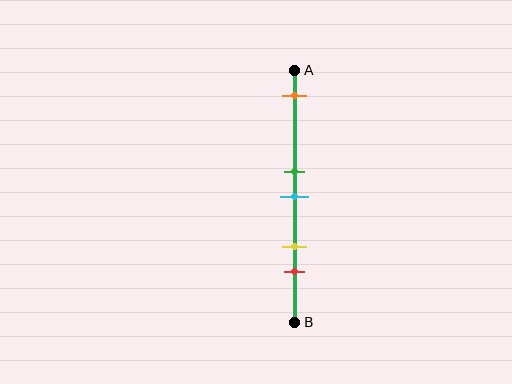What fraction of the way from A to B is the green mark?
The green mark is approximately 40% (0.4) of the way from A to B.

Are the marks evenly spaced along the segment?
No, the marks are not evenly spaced.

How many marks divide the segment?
There are 5 marks dividing the segment.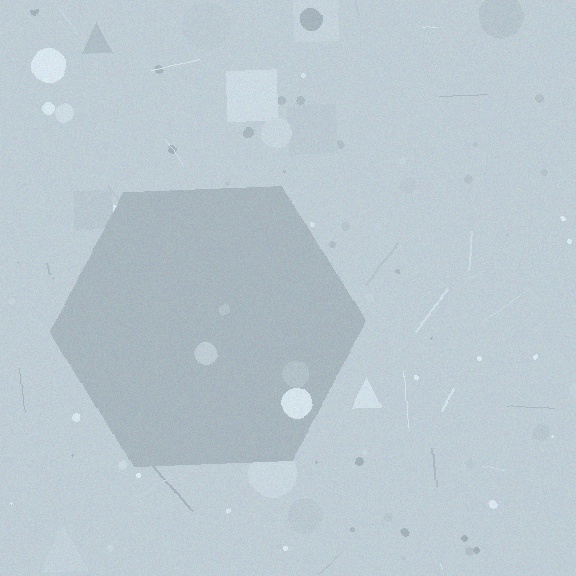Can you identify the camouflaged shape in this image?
The camouflaged shape is a hexagon.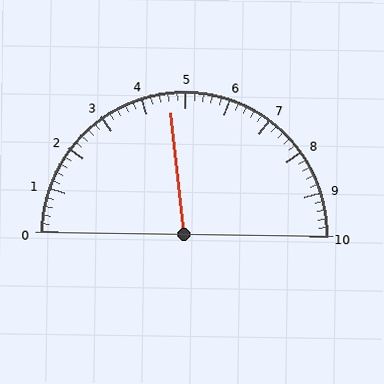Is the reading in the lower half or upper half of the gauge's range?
The reading is in the lower half of the range (0 to 10).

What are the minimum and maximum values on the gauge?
The gauge ranges from 0 to 10.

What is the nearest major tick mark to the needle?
The nearest major tick mark is 5.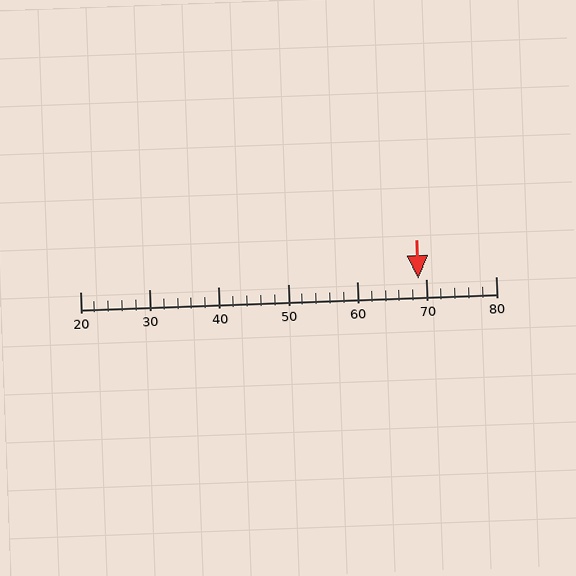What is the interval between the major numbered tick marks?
The major tick marks are spaced 10 units apart.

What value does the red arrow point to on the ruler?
The red arrow points to approximately 69.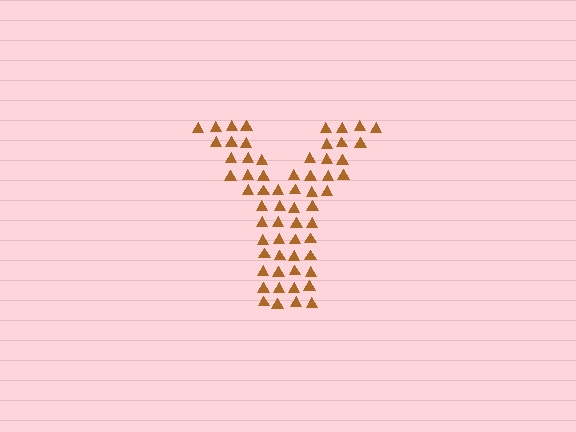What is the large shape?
The large shape is the letter Y.